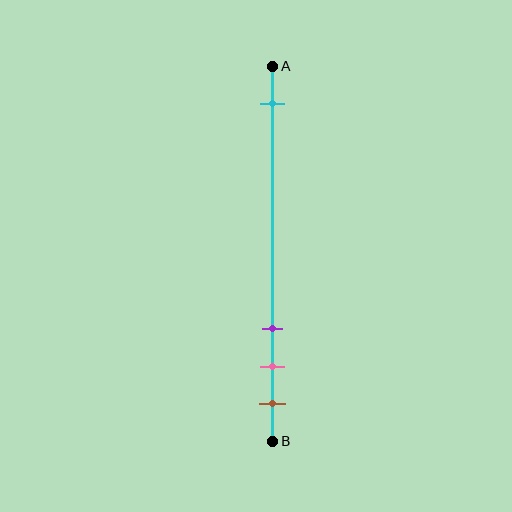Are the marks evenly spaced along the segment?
No, the marks are not evenly spaced.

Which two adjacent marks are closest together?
The pink and brown marks are the closest adjacent pair.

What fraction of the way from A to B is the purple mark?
The purple mark is approximately 70% (0.7) of the way from A to B.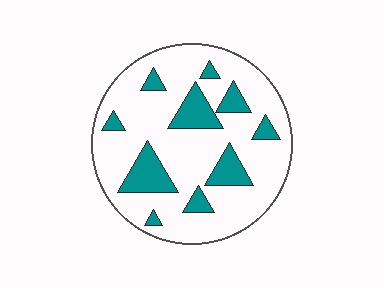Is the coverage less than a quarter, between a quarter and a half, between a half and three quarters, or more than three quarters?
Less than a quarter.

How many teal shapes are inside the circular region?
10.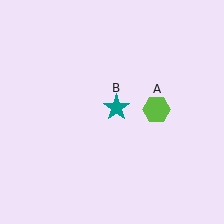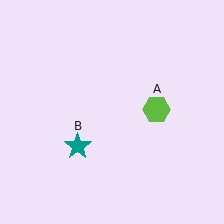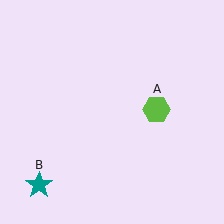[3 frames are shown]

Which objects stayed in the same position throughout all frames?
Lime hexagon (object A) remained stationary.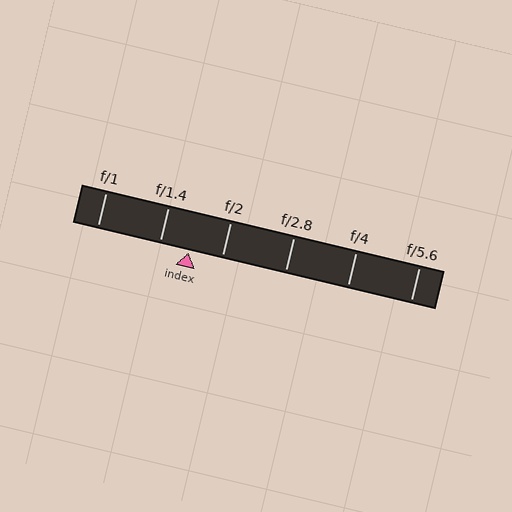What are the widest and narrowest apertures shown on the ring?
The widest aperture shown is f/1 and the narrowest is f/5.6.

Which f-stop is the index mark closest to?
The index mark is closest to f/1.4.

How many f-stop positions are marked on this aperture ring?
There are 6 f-stop positions marked.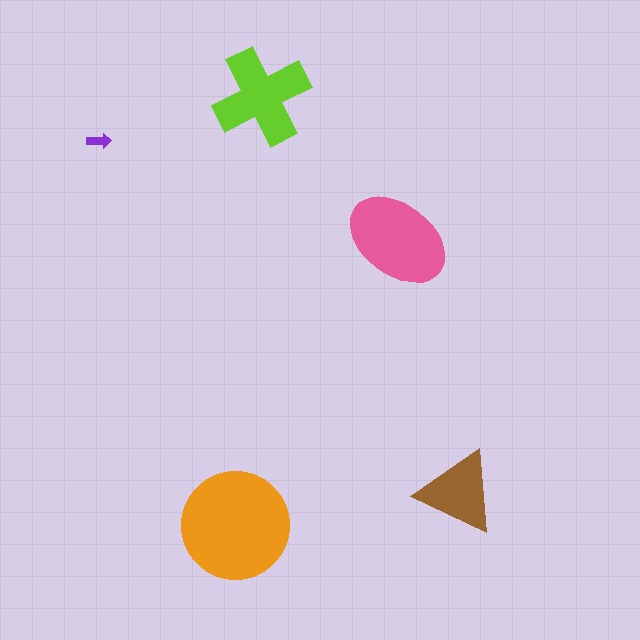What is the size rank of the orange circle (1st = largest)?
1st.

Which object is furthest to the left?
The purple arrow is leftmost.